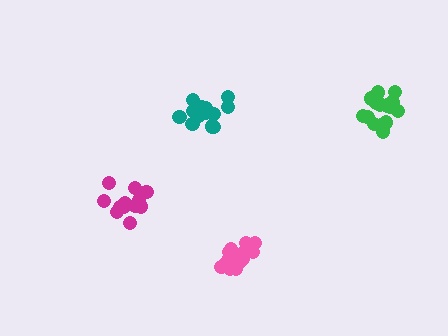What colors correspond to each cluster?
The clusters are colored: pink, teal, magenta, green.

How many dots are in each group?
Group 1: 16 dots, Group 2: 13 dots, Group 3: 12 dots, Group 4: 16 dots (57 total).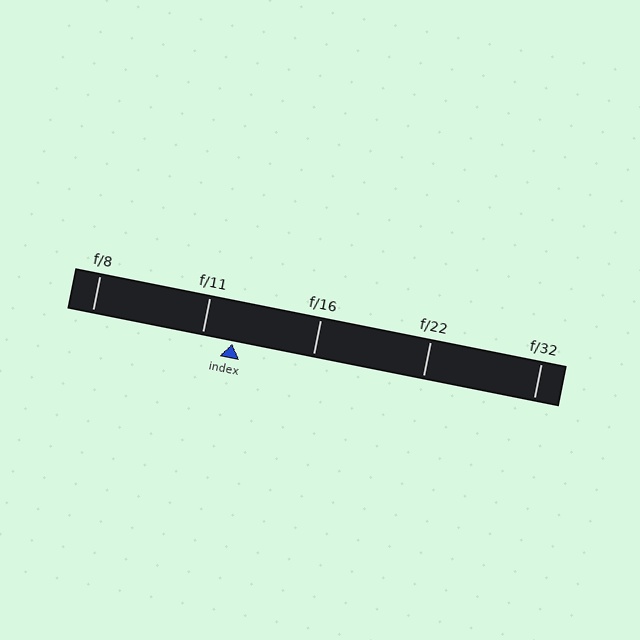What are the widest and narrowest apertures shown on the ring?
The widest aperture shown is f/8 and the narrowest is f/32.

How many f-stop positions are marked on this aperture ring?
There are 5 f-stop positions marked.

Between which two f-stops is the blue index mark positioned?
The index mark is between f/11 and f/16.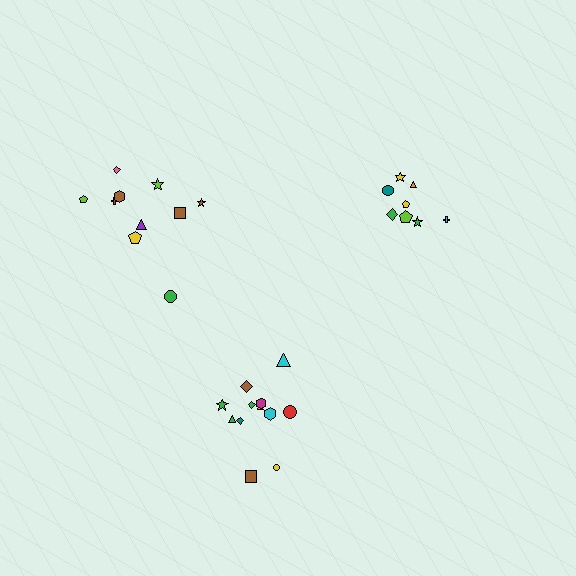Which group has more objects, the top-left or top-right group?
The top-left group.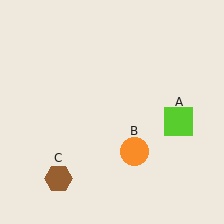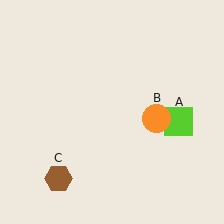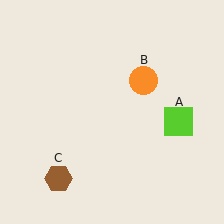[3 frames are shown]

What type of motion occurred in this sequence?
The orange circle (object B) rotated counterclockwise around the center of the scene.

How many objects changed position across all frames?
1 object changed position: orange circle (object B).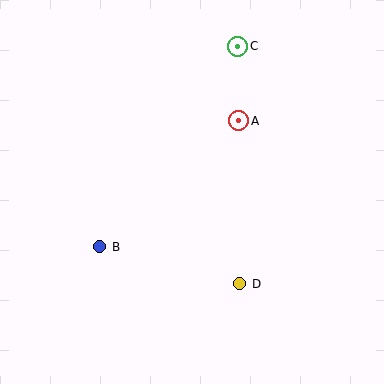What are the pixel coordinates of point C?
Point C is at (238, 46).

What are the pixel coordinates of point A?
Point A is at (239, 121).